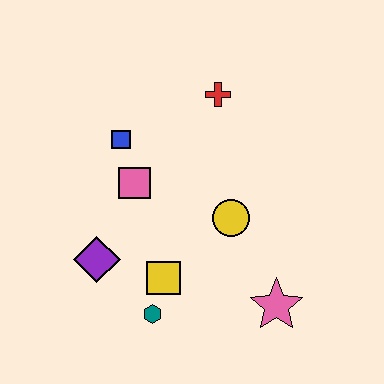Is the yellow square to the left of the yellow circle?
Yes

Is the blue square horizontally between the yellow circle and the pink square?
No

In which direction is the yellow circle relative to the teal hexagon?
The yellow circle is above the teal hexagon.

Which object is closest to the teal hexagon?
The yellow square is closest to the teal hexagon.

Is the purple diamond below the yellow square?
No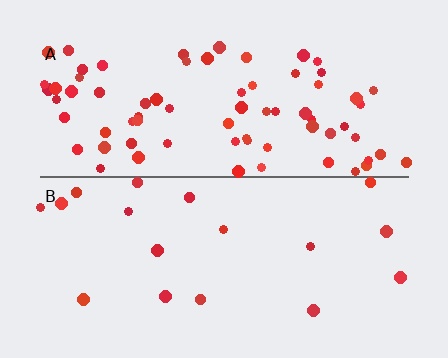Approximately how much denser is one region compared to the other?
Approximately 4.0× — region A over region B.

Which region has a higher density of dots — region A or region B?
A (the top).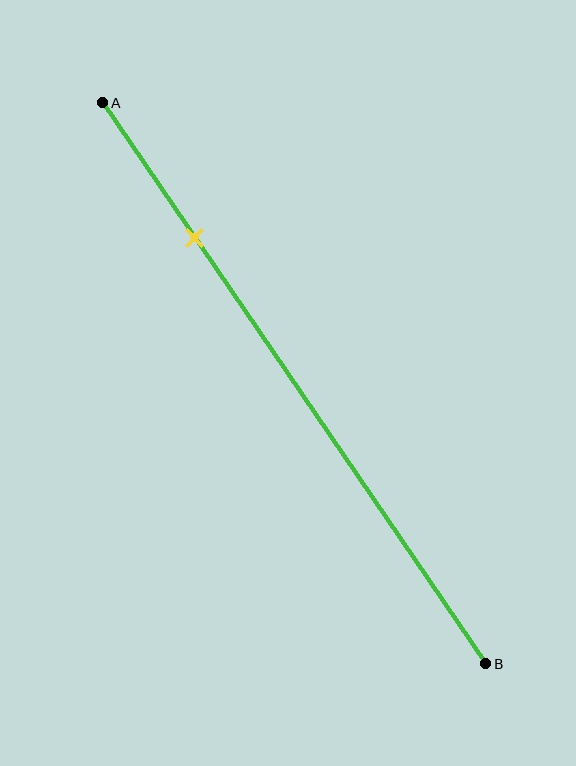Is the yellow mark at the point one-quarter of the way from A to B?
Yes, the mark is approximately at the one-quarter point.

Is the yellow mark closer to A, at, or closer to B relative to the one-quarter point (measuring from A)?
The yellow mark is approximately at the one-quarter point of segment AB.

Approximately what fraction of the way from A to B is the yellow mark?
The yellow mark is approximately 25% of the way from A to B.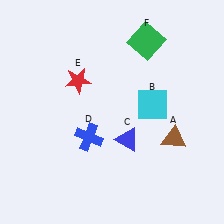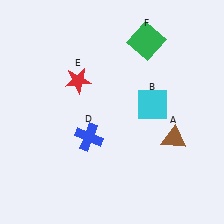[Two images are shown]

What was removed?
The blue triangle (C) was removed in Image 2.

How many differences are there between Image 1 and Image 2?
There is 1 difference between the two images.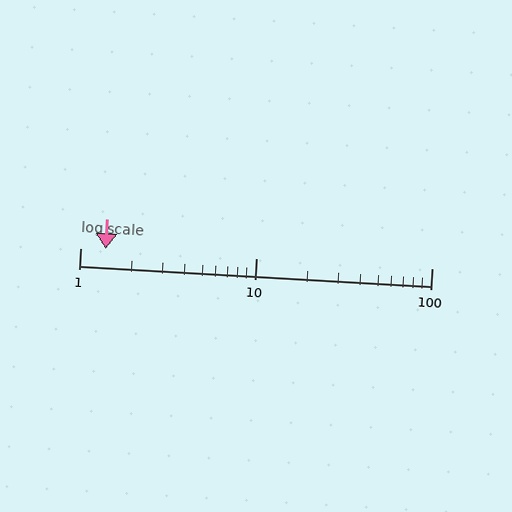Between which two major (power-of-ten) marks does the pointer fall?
The pointer is between 1 and 10.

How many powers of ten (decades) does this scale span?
The scale spans 2 decades, from 1 to 100.